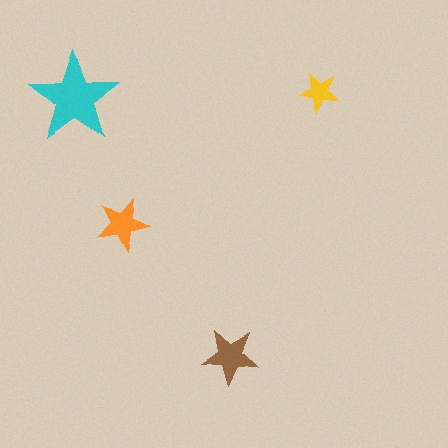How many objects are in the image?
There are 4 objects in the image.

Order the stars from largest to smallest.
the cyan one, the brown one, the orange one, the yellow one.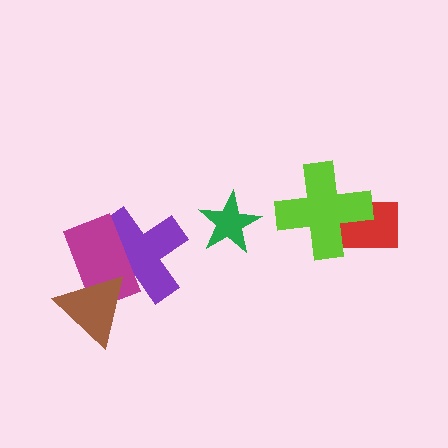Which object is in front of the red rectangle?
The lime cross is in front of the red rectangle.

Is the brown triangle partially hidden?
No, no other shape covers it.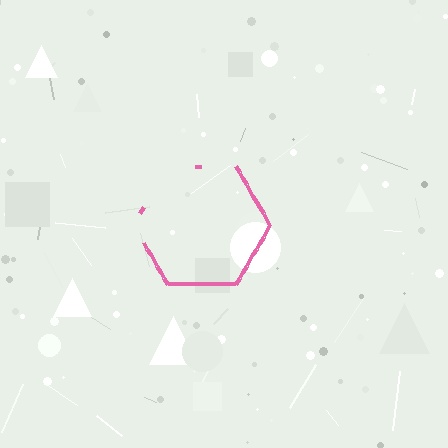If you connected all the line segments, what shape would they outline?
They would outline a hexagon.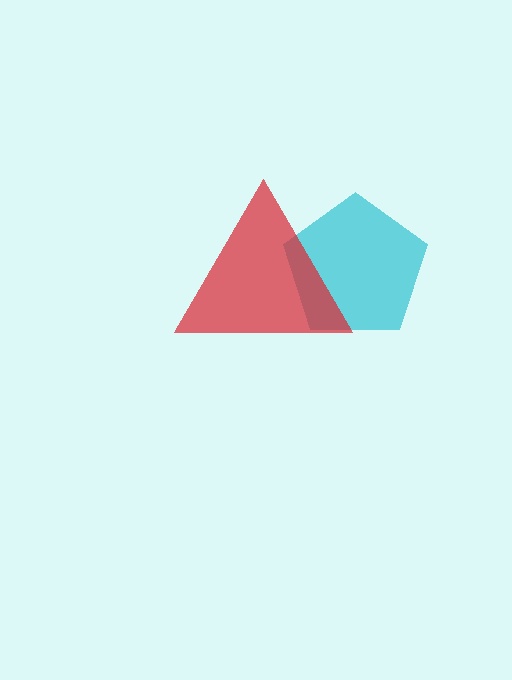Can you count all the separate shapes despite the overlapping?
Yes, there are 2 separate shapes.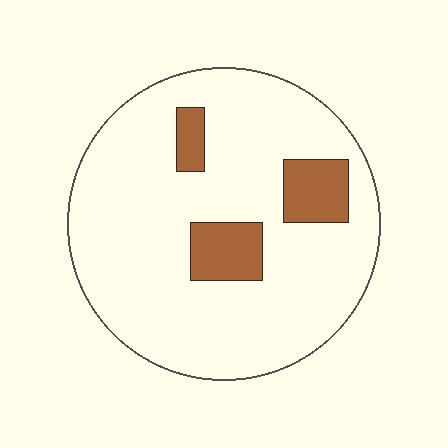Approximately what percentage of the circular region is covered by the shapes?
Approximately 15%.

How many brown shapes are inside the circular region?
3.